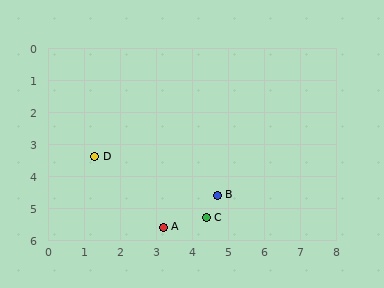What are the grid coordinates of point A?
Point A is at approximately (3.2, 5.6).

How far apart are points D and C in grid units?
Points D and C are about 3.6 grid units apart.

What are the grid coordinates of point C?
Point C is at approximately (4.4, 5.3).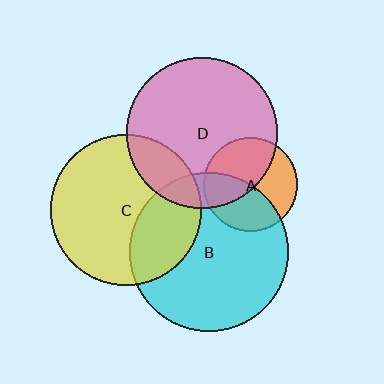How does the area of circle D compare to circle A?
Approximately 2.6 times.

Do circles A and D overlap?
Yes.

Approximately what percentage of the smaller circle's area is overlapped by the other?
Approximately 50%.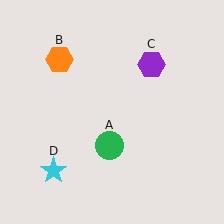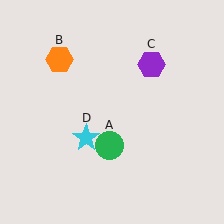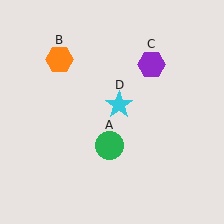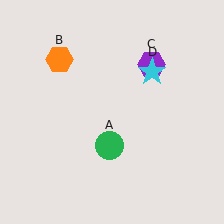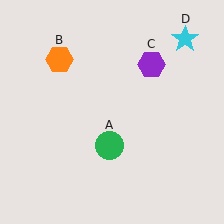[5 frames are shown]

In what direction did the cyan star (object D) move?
The cyan star (object D) moved up and to the right.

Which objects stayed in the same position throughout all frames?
Green circle (object A) and orange hexagon (object B) and purple hexagon (object C) remained stationary.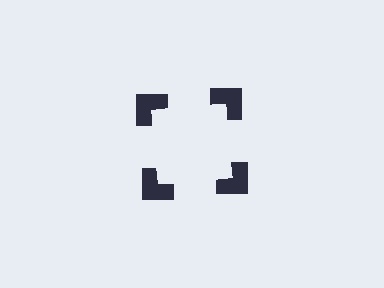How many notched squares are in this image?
There are 4 — one at each vertex of the illusory square.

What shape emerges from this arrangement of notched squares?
An illusory square — its edges are inferred from the aligned wedge cuts in the notched squares, not physically drawn.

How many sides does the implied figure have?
4 sides.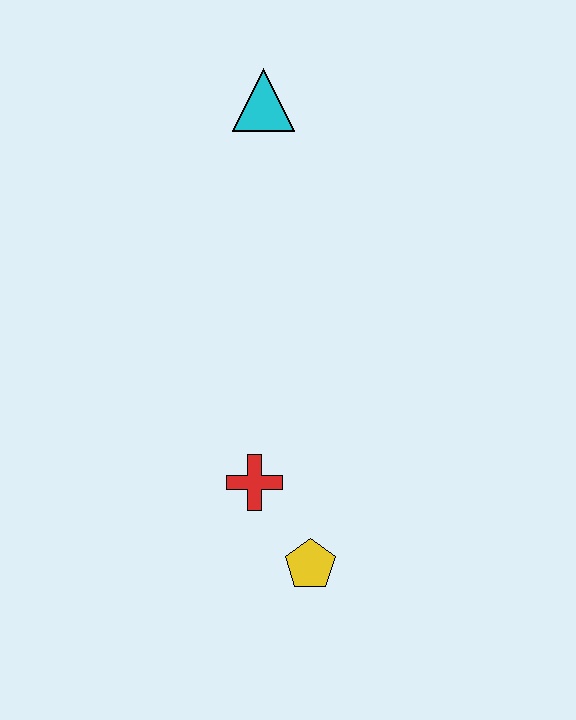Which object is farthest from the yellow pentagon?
The cyan triangle is farthest from the yellow pentagon.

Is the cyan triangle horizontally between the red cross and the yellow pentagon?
Yes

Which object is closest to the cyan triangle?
The red cross is closest to the cyan triangle.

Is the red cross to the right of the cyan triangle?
No